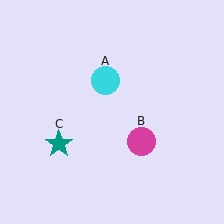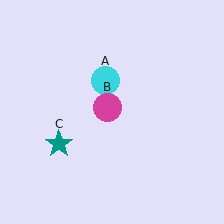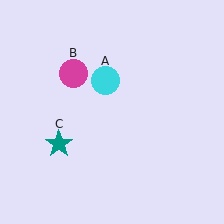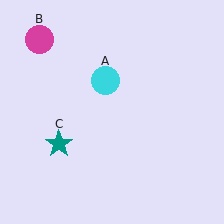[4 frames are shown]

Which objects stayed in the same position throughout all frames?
Cyan circle (object A) and teal star (object C) remained stationary.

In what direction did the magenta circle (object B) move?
The magenta circle (object B) moved up and to the left.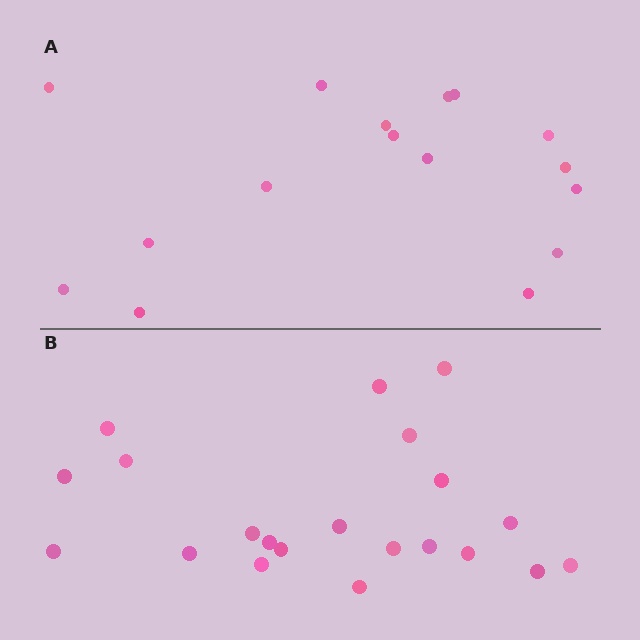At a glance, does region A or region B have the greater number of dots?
Region B (the bottom region) has more dots.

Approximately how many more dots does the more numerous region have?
Region B has about 5 more dots than region A.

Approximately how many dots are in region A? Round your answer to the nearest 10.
About 20 dots. (The exact count is 16, which rounds to 20.)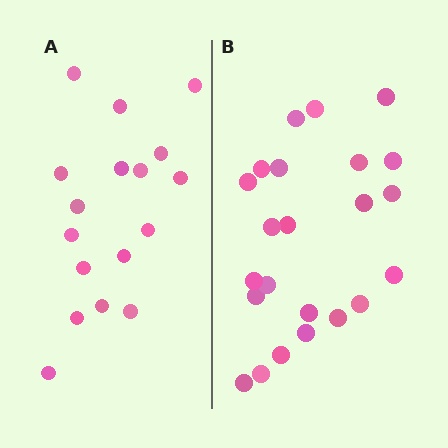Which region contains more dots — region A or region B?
Region B (the right region) has more dots.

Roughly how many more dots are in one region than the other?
Region B has about 6 more dots than region A.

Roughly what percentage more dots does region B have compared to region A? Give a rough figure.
About 35% more.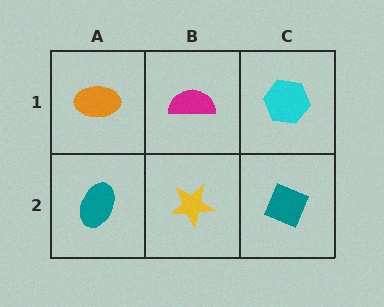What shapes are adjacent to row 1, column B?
A yellow star (row 2, column B), an orange ellipse (row 1, column A), a cyan hexagon (row 1, column C).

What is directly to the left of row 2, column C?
A yellow star.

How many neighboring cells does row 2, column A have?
2.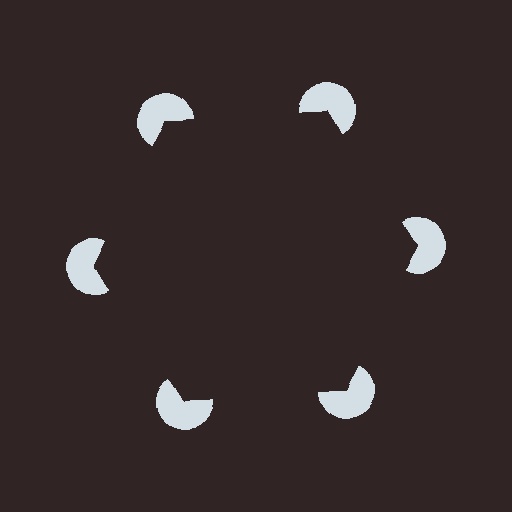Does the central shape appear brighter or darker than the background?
It typically appears slightly darker than the background, even though no actual brightness change is drawn.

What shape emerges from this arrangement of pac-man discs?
An illusory hexagon — its edges are inferred from the aligned wedge cuts in the pac-man discs, not physically drawn.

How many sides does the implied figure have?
6 sides.